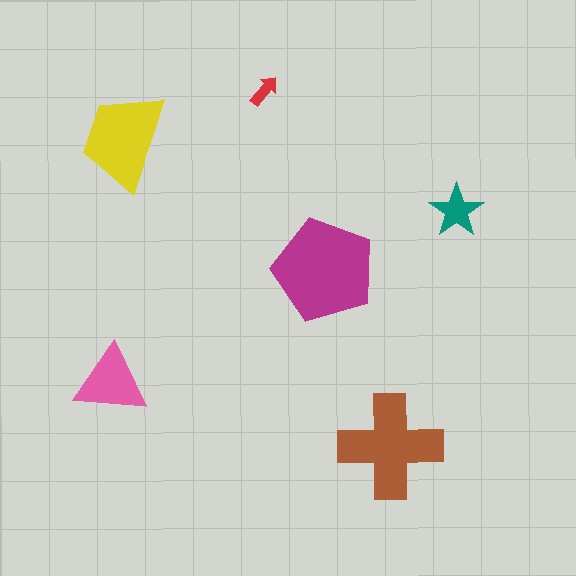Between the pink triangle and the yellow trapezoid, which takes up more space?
The yellow trapezoid.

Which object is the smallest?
The red arrow.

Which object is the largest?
The magenta pentagon.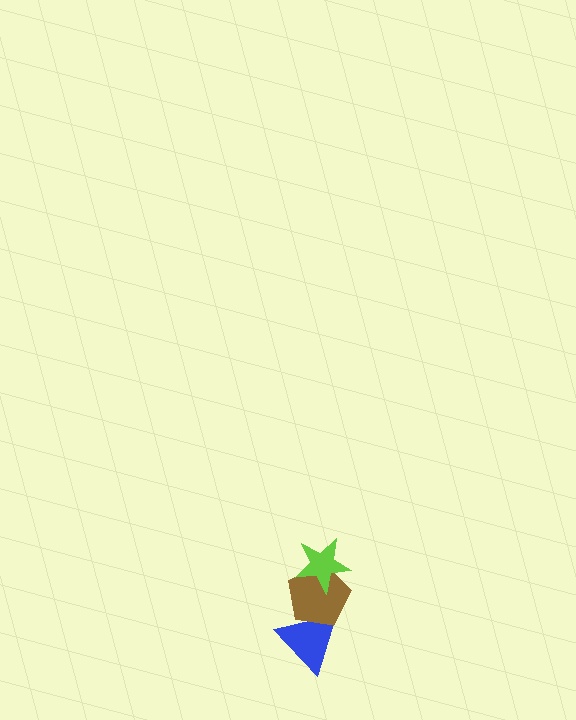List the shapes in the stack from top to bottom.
From top to bottom: the lime star, the brown pentagon, the blue triangle.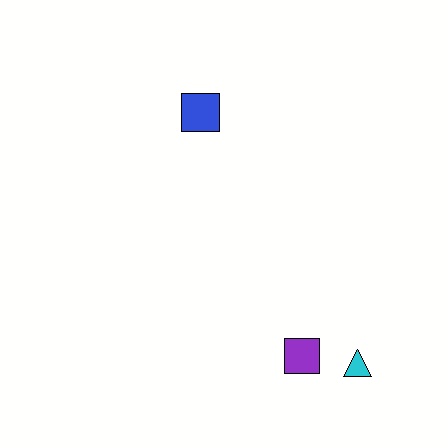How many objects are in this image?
There are 3 objects.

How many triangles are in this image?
There is 1 triangle.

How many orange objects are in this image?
There are no orange objects.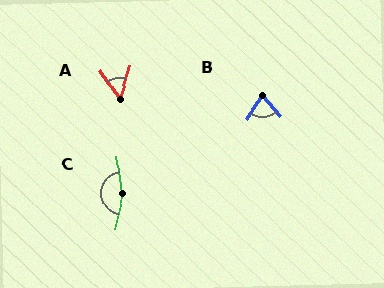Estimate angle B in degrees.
Approximately 74 degrees.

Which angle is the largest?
C, at approximately 161 degrees.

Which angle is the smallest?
A, at approximately 52 degrees.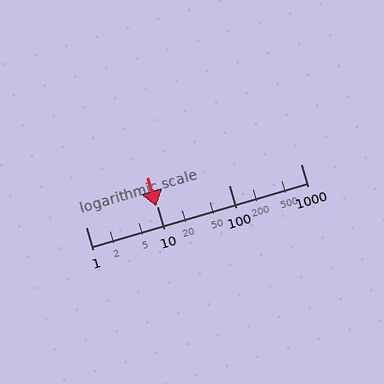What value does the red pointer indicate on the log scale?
The pointer indicates approximately 9.7.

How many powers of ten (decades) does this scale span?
The scale spans 3 decades, from 1 to 1000.